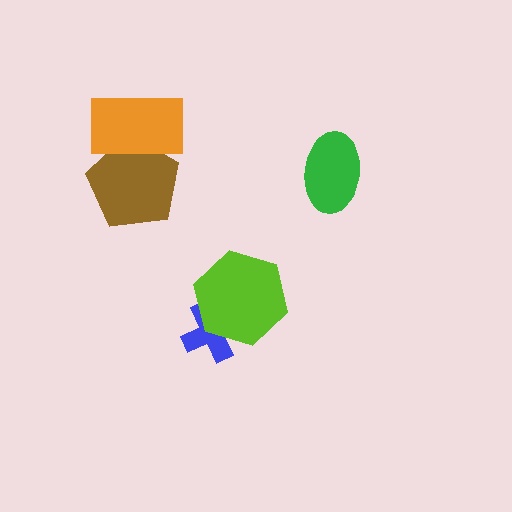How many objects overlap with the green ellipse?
0 objects overlap with the green ellipse.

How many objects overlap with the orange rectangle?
1 object overlaps with the orange rectangle.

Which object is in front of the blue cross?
The lime hexagon is in front of the blue cross.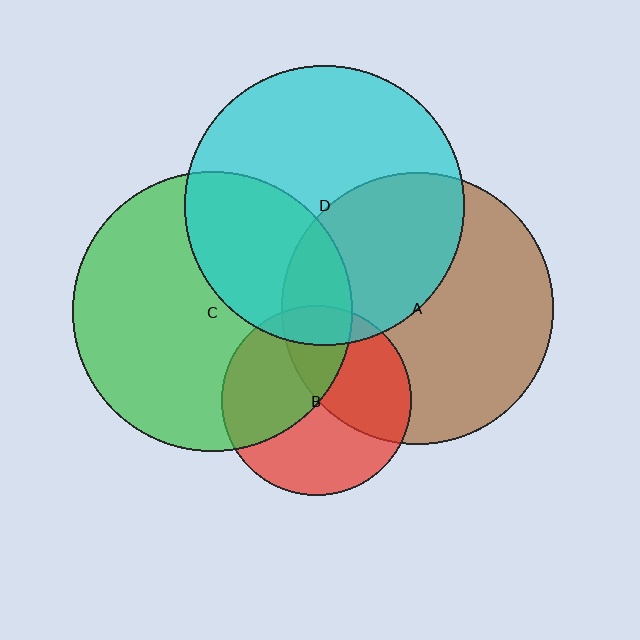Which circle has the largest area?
Circle C (green).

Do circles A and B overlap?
Yes.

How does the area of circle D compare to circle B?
Approximately 2.2 times.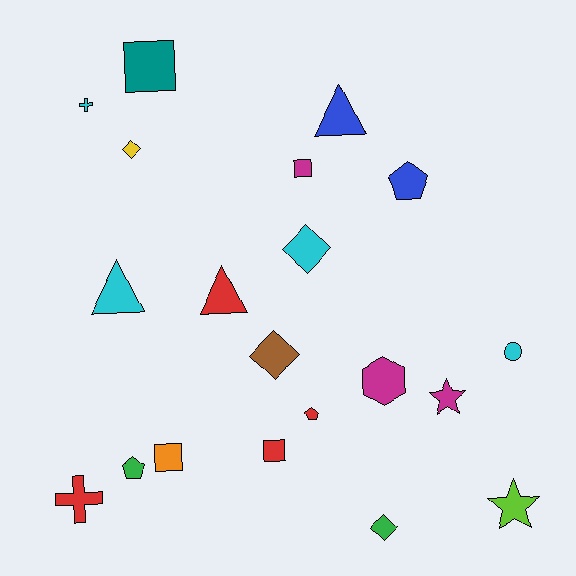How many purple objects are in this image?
There are no purple objects.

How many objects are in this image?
There are 20 objects.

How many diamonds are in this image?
There are 4 diamonds.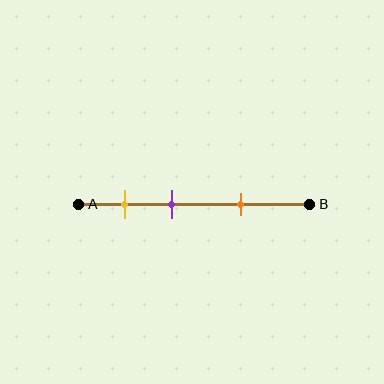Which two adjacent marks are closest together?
The yellow and purple marks are the closest adjacent pair.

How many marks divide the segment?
There are 3 marks dividing the segment.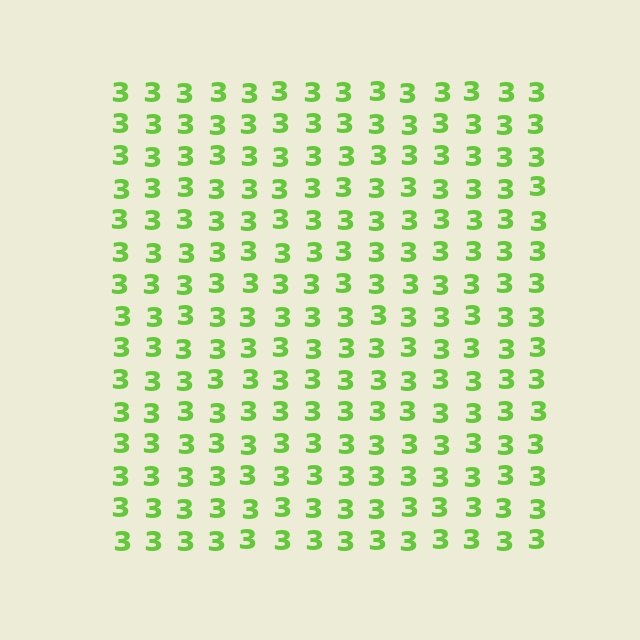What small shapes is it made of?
It is made of small digit 3's.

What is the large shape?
The large shape is a square.